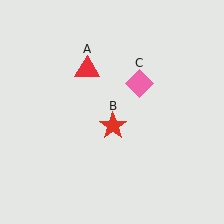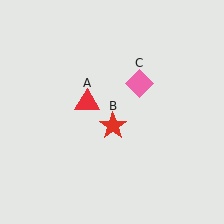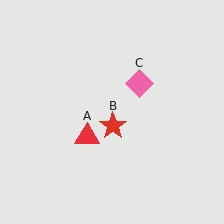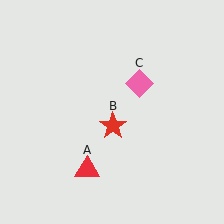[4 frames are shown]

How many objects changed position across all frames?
1 object changed position: red triangle (object A).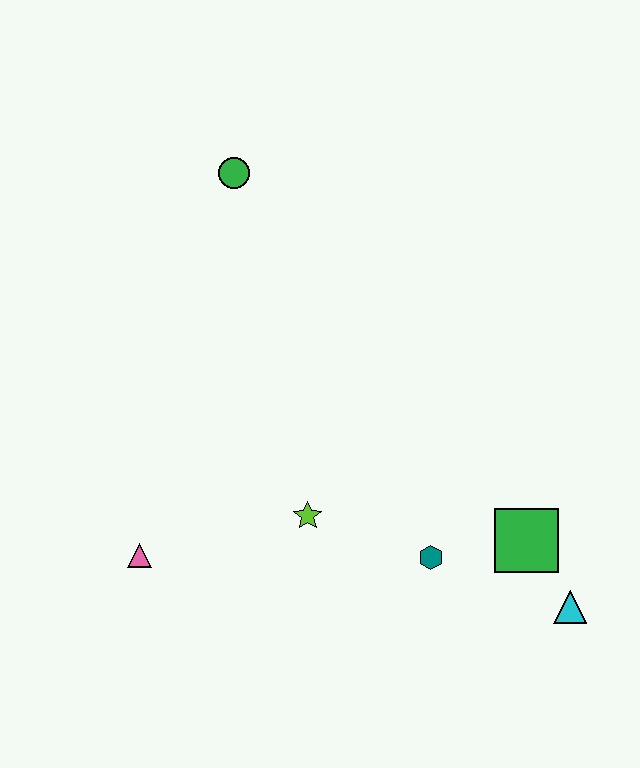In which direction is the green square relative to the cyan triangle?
The green square is above the cyan triangle.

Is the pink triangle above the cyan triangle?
Yes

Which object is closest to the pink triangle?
The lime star is closest to the pink triangle.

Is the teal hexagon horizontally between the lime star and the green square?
Yes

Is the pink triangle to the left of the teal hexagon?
Yes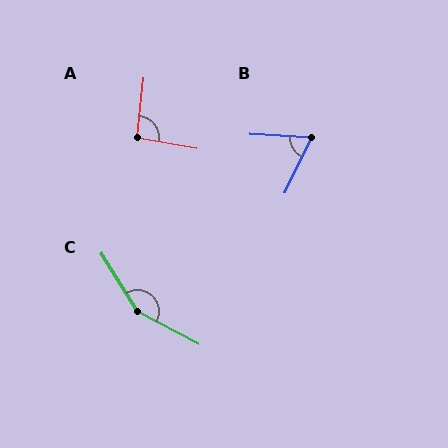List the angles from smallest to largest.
B (68°), A (93°), C (149°).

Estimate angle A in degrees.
Approximately 93 degrees.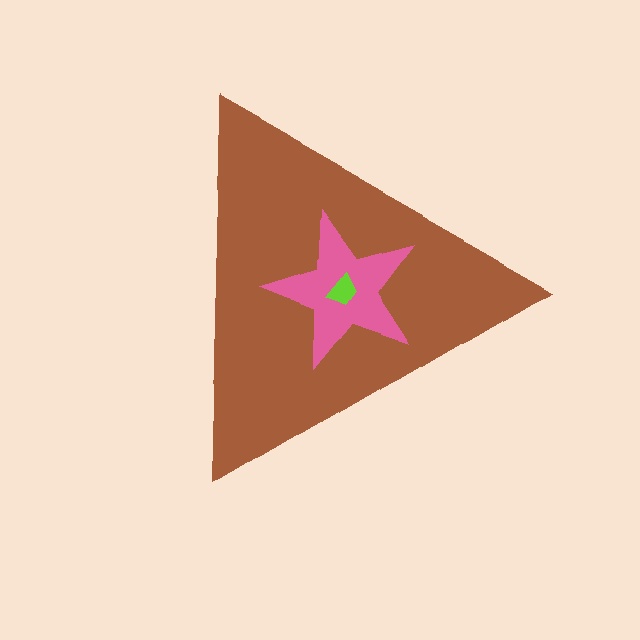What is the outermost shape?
The brown triangle.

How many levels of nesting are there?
3.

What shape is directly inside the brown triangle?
The pink star.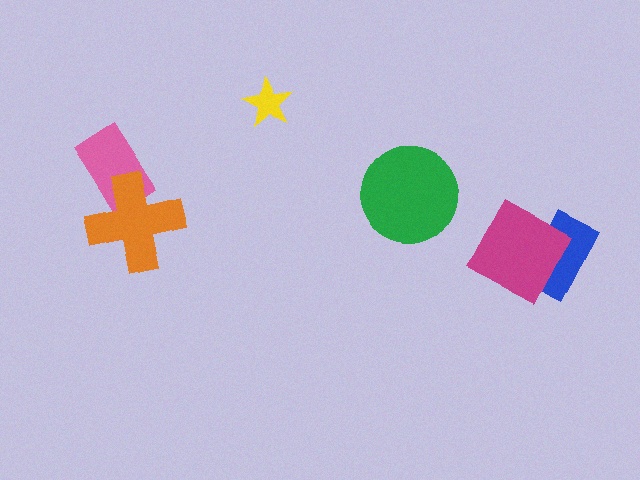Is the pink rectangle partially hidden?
Yes, it is partially covered by another shape.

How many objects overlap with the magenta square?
1 object overlaps with the magenta square.